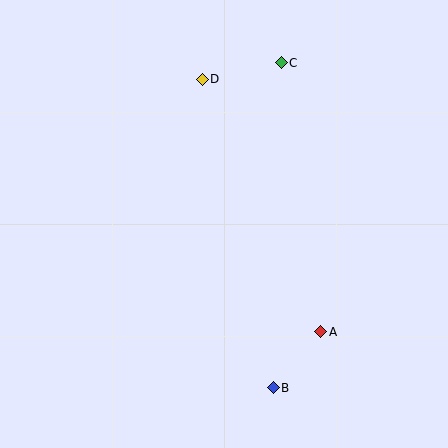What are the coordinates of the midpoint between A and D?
The midpoint between A and D is at (262, 205).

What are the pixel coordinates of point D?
Point D is at (202, 79).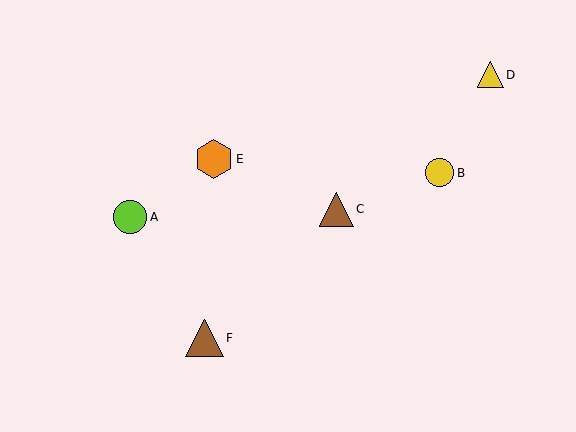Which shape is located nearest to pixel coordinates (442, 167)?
The yellow circle (labeled B) at (439, 173) is nearest to that location.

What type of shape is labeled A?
Shape A is a lime circle.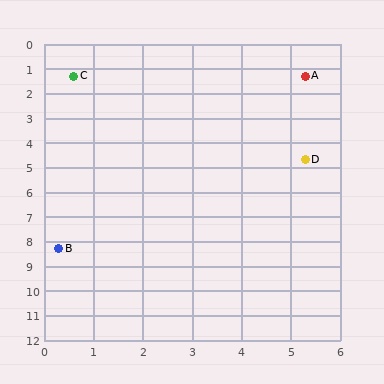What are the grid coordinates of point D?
Point D is at approximately (5.3, 4.7).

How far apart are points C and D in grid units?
Points C and D are about 5.8 grid units apart.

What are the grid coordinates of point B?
Point B is at approximately (0.3, 8.3).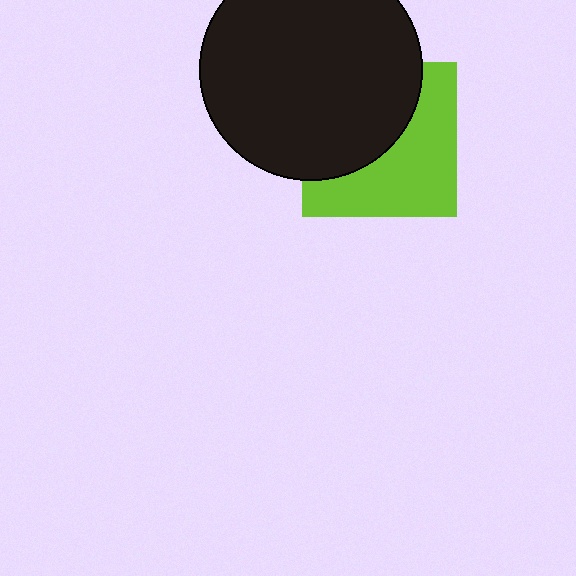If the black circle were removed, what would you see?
You would see the complete lime square.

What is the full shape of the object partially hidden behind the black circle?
The partially hidden object is a lime square.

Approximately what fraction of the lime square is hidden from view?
Roughly 49% of the lime square is hidden behind the black circle.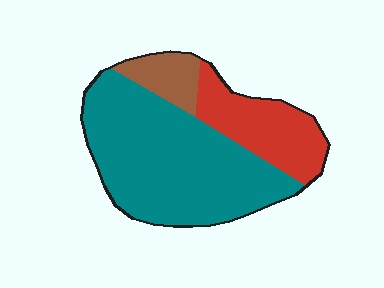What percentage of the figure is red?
Red covers about 25% of the figure.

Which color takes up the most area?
Teal, at roughly 65%.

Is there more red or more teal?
Teal.